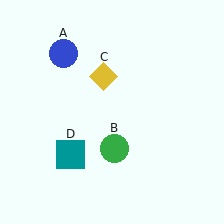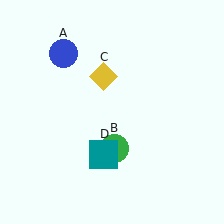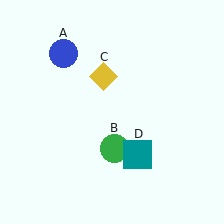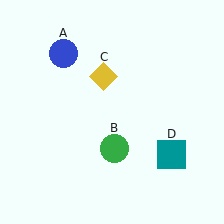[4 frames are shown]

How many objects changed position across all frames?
1 object changed position: teal square (object D).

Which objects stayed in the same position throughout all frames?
Blue circle (object A) and green circle (object B) and yellow diamond (object C) remained stationary.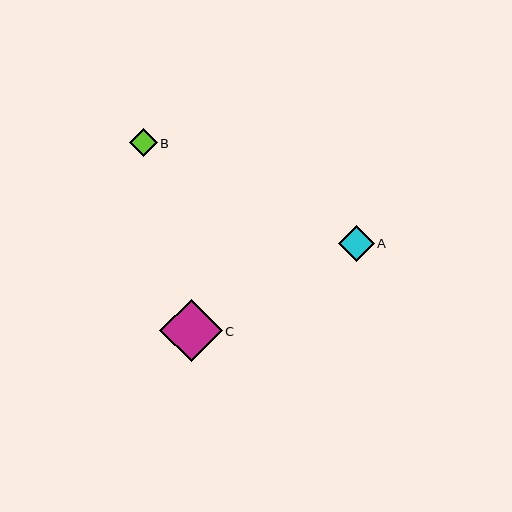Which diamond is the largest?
Diamond C is the largest with a size of approximately 62 pixels.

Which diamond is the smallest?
Diamond B is the smallest with a size of approximately 28 pixels.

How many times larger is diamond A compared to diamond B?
Diamond A is approximately 1.3 times the size of diamond B.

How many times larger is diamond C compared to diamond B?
Diamond C is approximately 2.2 times the size of diamond B.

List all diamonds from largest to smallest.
From largest to smallest: C, A, B.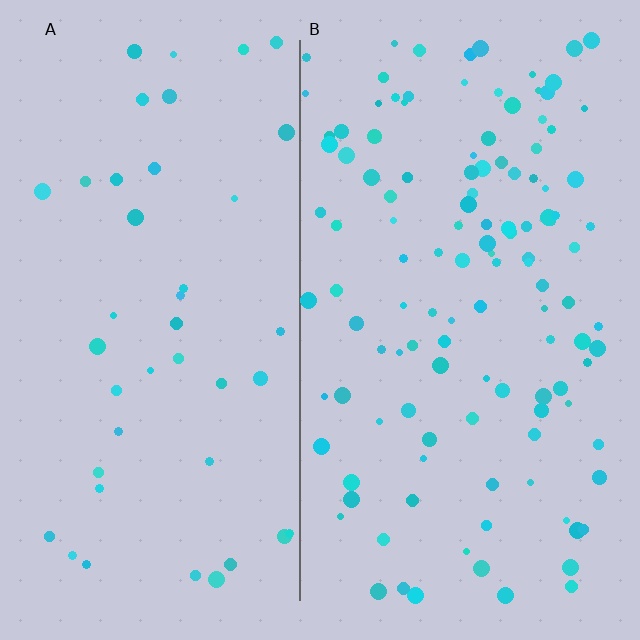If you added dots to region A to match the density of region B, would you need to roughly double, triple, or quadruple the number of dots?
Approximately triple.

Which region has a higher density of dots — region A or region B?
B (the right).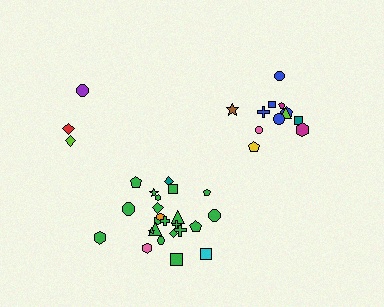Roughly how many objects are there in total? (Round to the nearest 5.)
Roughly 40 objects in total.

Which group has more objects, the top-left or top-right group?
The top-right group.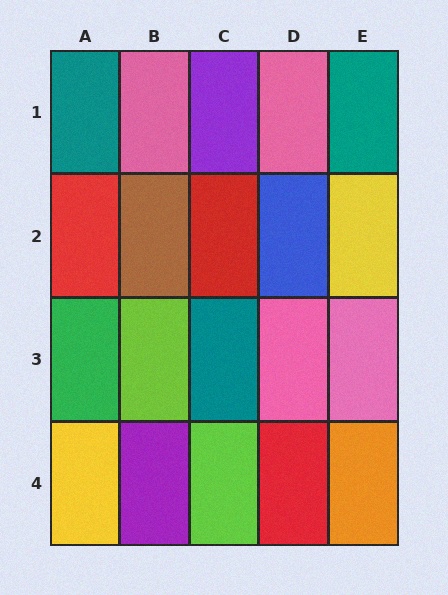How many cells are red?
3 cells are red.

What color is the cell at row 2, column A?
Red.